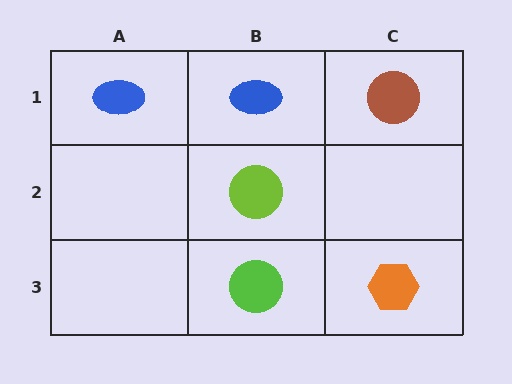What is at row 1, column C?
A brown circle.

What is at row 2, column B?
A lime circle.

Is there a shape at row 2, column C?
No, that cell is empty.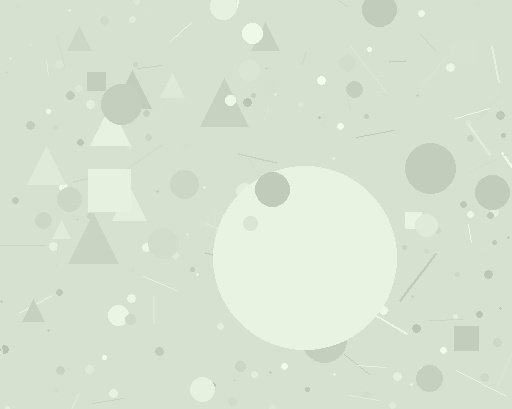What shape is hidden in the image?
A circle is hidden in the image.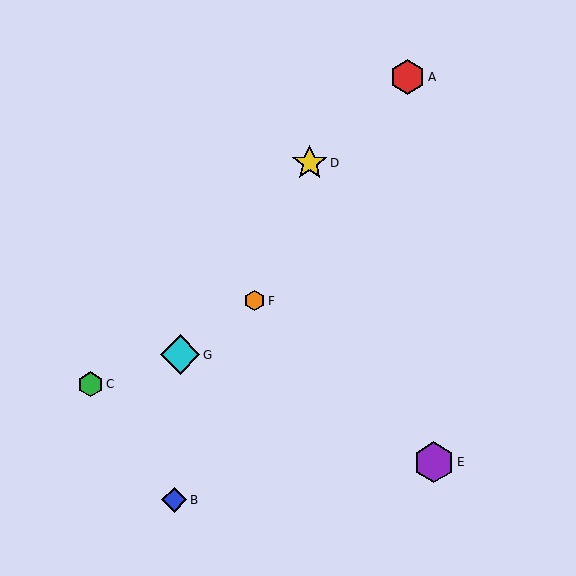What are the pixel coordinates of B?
Object B is at (174, 500).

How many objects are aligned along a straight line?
3 objects (B, D, F) are aligned along a straight line.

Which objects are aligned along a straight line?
Objects B, D, F are aligned along a straight line.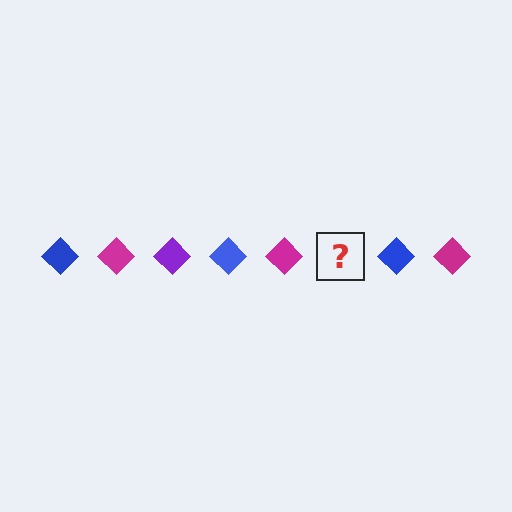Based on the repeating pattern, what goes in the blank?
The blank should be a purple diamond.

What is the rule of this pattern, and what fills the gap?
The rule is that the pattern cycles through blue, magenta, purple diamonds. The gap should be filled with a purple diamond.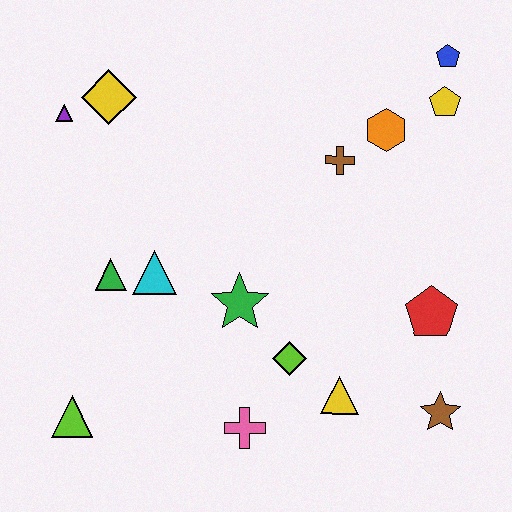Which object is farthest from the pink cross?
The blue pentagon is farthest from the pink cross.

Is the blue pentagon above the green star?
Yes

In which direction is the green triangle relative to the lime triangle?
The green triangle is above the lime triangle.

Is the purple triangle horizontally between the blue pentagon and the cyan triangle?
No